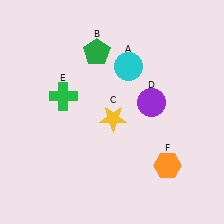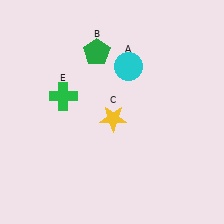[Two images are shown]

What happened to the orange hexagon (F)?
The orange hexagon (F) was removed in Image 2. It was in the bottom-right area of Image 1.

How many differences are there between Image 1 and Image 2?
There are 2 differences between the two images.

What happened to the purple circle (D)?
The purple circle (D) was removed in Image 2. It was in the top-right area of Image 1.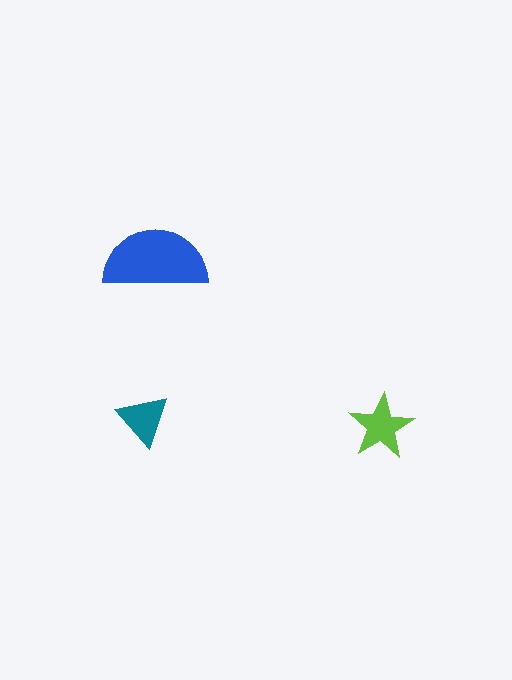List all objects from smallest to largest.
The teal triangle, the lime star, the blue semicircle.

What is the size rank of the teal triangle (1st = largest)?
3rd.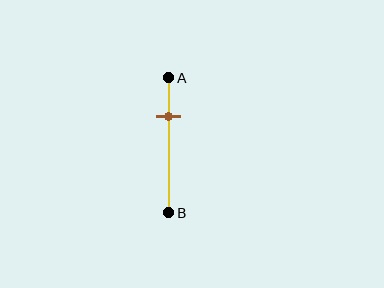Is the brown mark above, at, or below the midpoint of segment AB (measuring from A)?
The brown mark is above the midpoint of segment AB.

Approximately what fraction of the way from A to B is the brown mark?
The brown mark is approximately 30% of the way from A to B.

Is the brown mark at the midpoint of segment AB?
No, the mark is at about 30% from A, not at the 50% midpoint.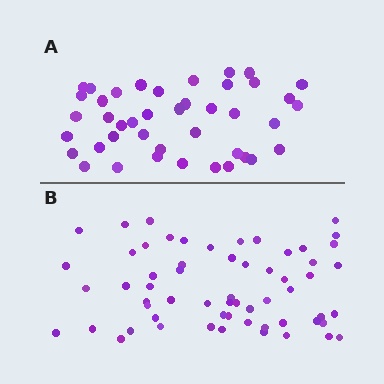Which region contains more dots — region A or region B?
Region B (the bottom region) has more dots.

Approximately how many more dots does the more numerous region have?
Region B has approximately 20 more dots than region A.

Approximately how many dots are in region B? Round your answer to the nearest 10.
About 60 dots.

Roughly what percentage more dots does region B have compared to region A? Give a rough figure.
About 45% more.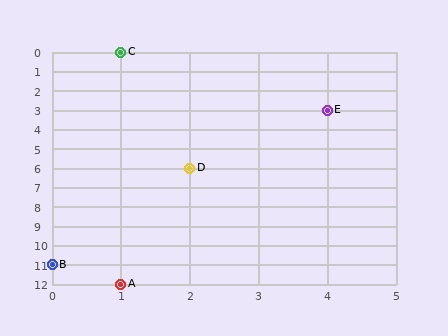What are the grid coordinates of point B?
Point B is at grid coordinates (0, 11).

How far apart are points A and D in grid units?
Points A and D are 1 column and 6 rows apart (about 6.1 grid units diagonally).